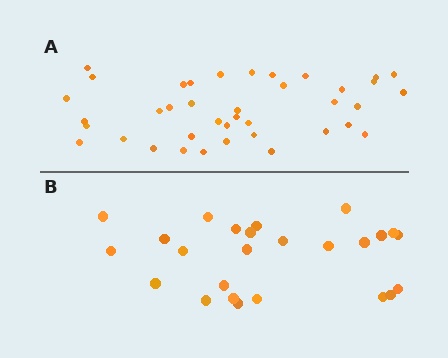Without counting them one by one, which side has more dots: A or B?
Region A (the top region) has more dots.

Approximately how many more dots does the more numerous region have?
Region A has approximately 15 more dots than region B.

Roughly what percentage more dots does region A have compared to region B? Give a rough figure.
About 55% more.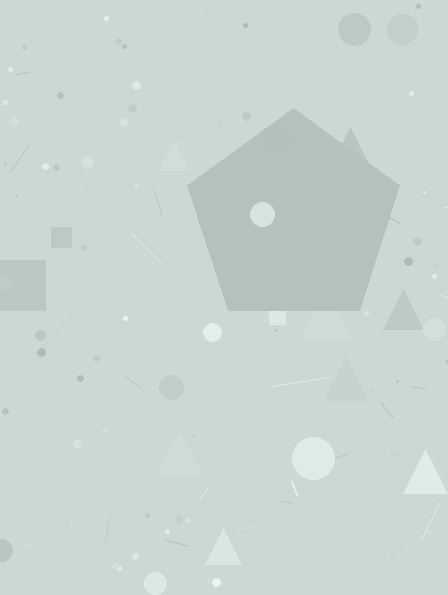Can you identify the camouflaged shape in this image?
The camouflaged shape is a pentagon.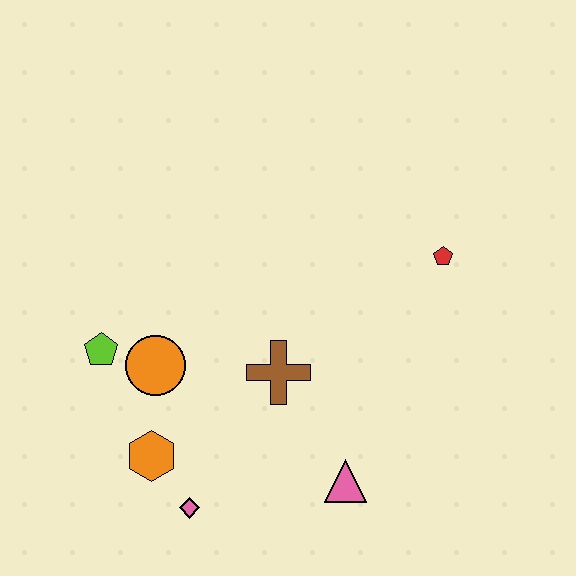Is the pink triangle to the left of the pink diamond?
No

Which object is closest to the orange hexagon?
The pink diamond is closest to the orange hexagon.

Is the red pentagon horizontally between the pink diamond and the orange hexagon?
No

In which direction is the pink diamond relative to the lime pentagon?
The pink diamond is below the lime pentagon.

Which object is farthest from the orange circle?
The red pentagon is farthest from the orange circle.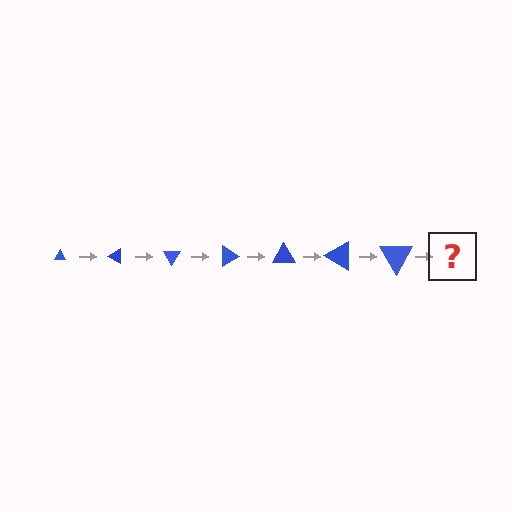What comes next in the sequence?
The next element should be a triangle, larger than the previous one and rotated 210 degrees from the start.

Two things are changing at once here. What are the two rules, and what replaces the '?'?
The two rules are that the triangle grows larger each step and it rotates 30 degrees each step. The '?' should be a triangle, larger than the previous one and rotated 210 degrees from the start.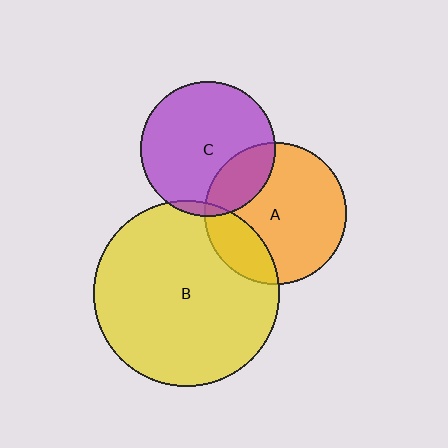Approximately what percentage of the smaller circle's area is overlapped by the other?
Approximately 20%.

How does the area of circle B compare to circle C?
Approximately 1.9 times.